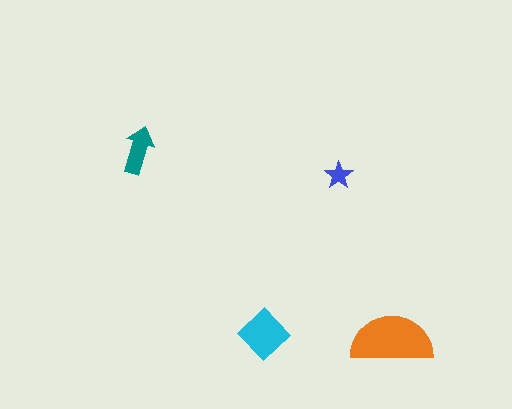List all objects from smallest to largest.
The blue star, the teal arrow, the cyan diamond, the orange semicircle.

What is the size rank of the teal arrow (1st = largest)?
3rd.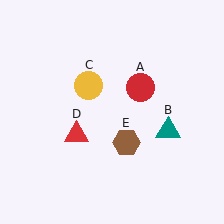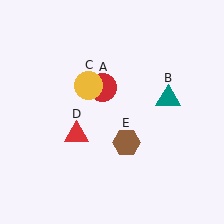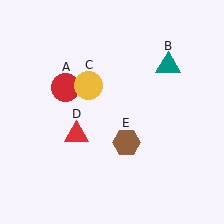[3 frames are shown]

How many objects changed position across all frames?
2 objects changed position: red circle (object A), teal triangle (object B).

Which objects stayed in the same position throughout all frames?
Yellow circle (object C) and red triangle (object D) and brown hexagon (object E) remained stationary.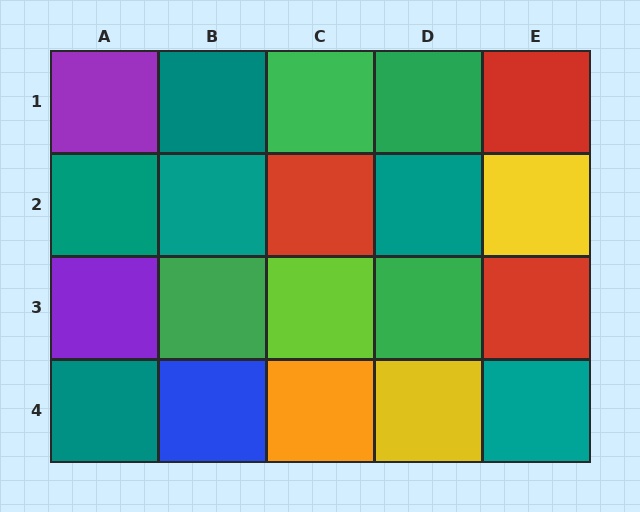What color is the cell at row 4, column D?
Yellow.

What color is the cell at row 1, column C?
Green.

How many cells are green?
4 cells are green.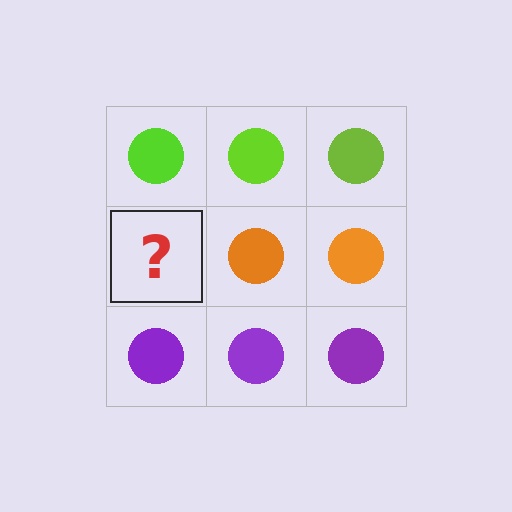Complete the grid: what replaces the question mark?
The question mark should be replaced with an orange circle.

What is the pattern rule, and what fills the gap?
The rule is that each row has a consistent color. The gap should be filled with an orange circle.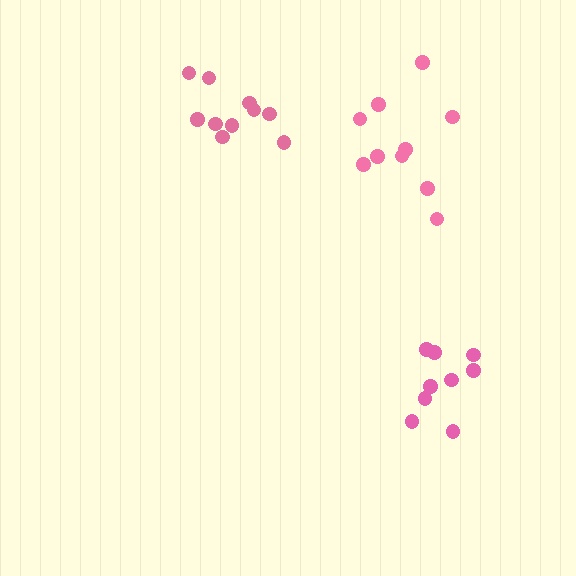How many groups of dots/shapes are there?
There are 3 groups.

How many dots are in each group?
Group 1: 9 dots, Group 2: 10 dots, Group 3: 10 dots (29 total).